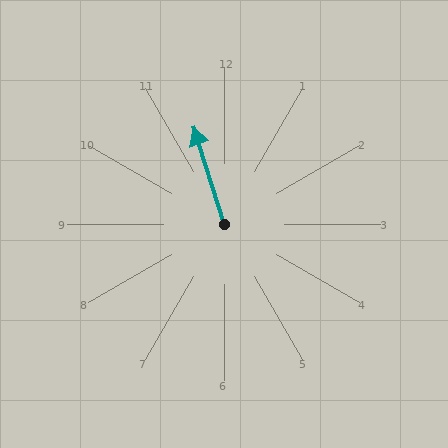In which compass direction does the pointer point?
North.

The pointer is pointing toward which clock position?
Roughly 11 o'clock.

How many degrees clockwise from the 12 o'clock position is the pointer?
Approximately 343 degrees.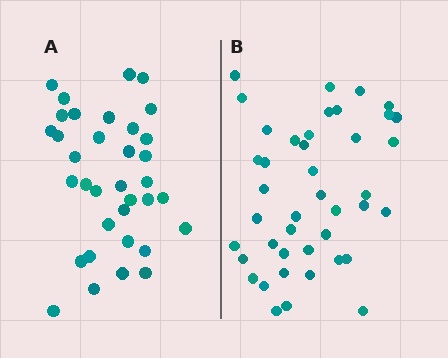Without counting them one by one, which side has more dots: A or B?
Region B (the right region) has more dots.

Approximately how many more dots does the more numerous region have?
Region B has roughly 8 or so more dots than region A.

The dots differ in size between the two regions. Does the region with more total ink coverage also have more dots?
No. Region A has more total ink coverage because its dots are larger, but region B actually contains more individual dots. Total area can be misleading — the number of items is what matters here.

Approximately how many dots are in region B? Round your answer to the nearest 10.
About 40 dots. (The exact count is 42, which rounds to 40.)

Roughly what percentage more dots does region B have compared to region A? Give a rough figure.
About 20% more.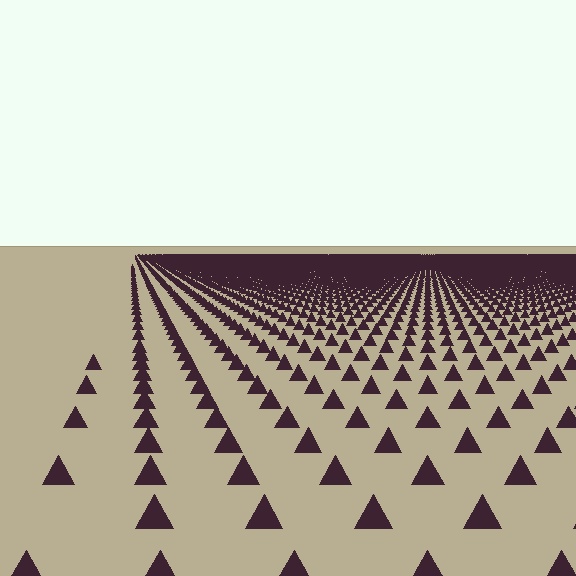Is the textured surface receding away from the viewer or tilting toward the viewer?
The surface is receding away from the viewer. Texture elements get smaller and denser toward the top.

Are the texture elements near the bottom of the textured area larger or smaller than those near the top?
Larger. Near the bottom, elements are closer to the viewer and appear at a bigger on-screen size.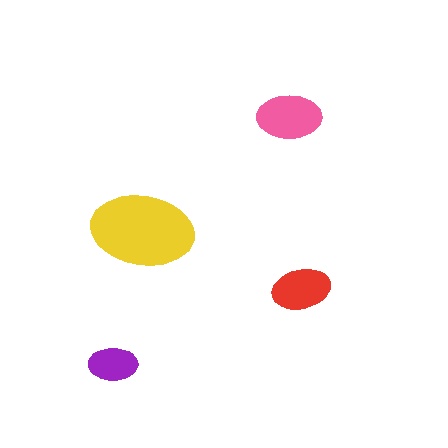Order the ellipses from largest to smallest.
the yellow one, the pink one, the red one, the purple one.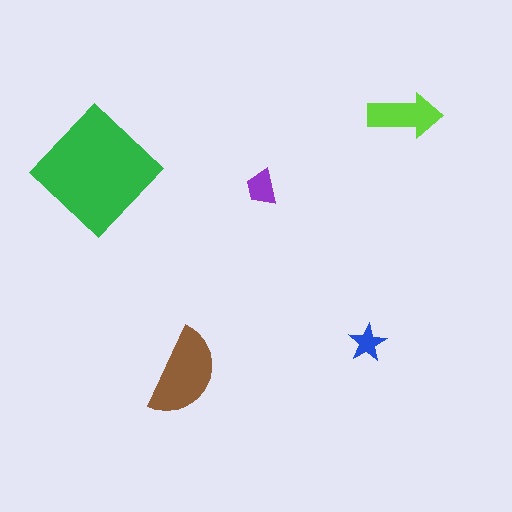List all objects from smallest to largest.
The blue star, the purple trapezoid, the lime arrow, the brown semicircle, the green diamond.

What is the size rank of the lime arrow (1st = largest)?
3rd.